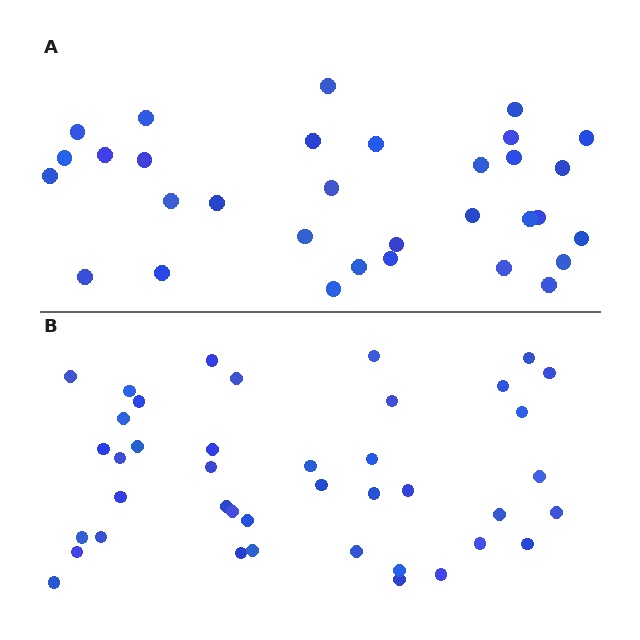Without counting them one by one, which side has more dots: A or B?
Region B (the bottom region) has more dots.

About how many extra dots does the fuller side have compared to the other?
Region B has roughly 8 or so more dots than region A.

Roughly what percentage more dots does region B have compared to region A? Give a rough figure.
About 30% more.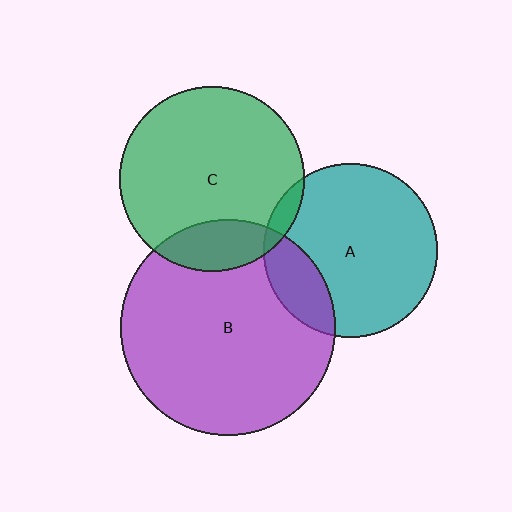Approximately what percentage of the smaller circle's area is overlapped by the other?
Approximately 15%.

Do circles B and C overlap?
Yes.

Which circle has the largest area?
Circle B (purple).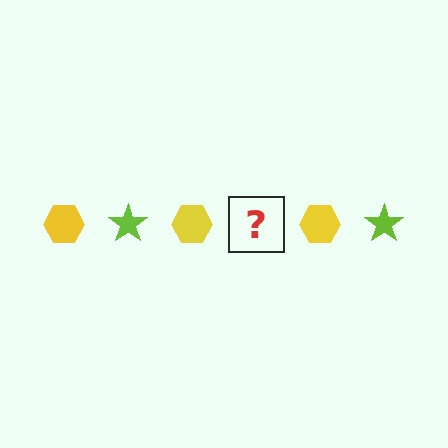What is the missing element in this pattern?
The missing element is a lime star.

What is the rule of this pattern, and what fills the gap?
The rule is that the pattern alternates between yellow hexagon and lime star. The gap should be filled with a lime star.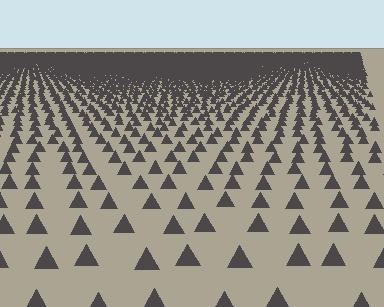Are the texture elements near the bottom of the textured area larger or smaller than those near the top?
Larger. Near the bottom, elements are closer to the viewer and appear at a bigger on-screen size.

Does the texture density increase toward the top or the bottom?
Density increases toward the top.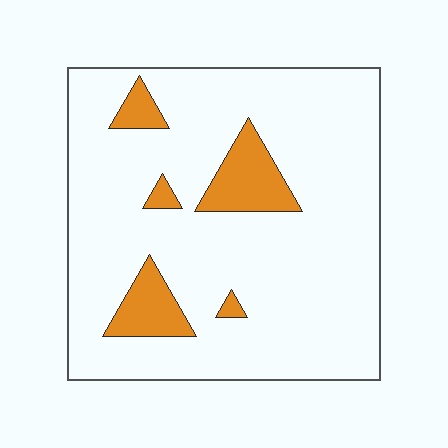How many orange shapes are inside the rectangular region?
5.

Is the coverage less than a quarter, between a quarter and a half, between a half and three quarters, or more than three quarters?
Less than a quarter.